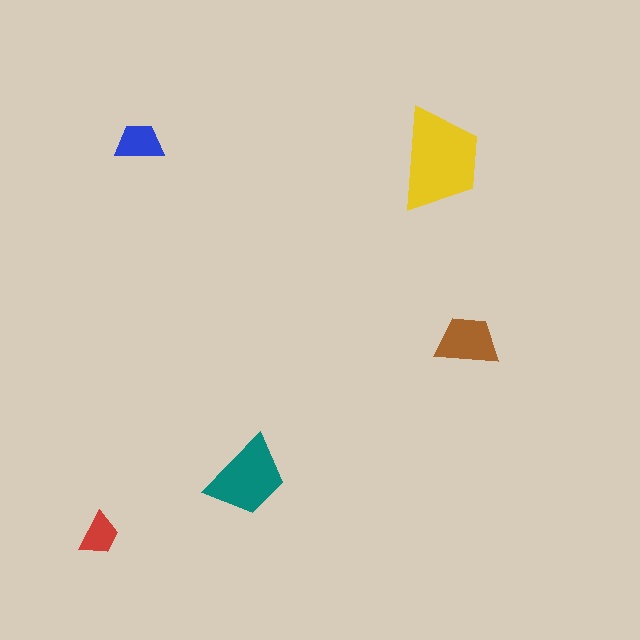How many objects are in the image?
There are 5 objects in the image.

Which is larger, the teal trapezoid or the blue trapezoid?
The teal one.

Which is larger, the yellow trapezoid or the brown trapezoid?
The yellow one.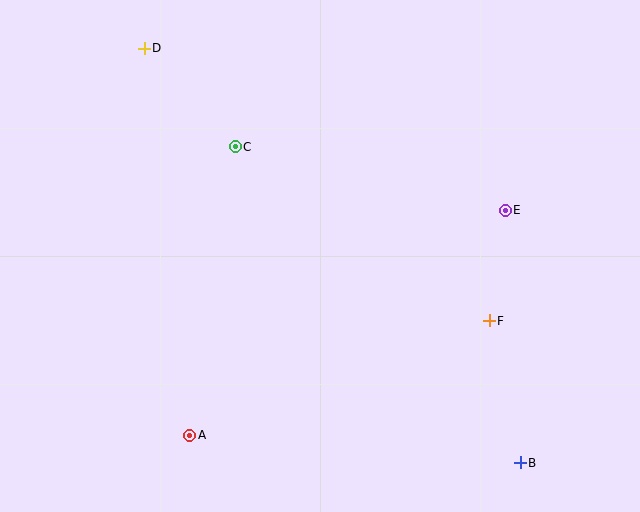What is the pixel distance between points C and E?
The distance between C and E is 278 pixels.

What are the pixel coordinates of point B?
Point B is at (520, 463).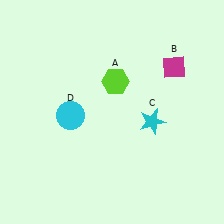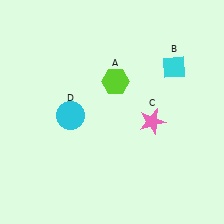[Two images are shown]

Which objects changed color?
B changed from magenta to cyan. C changed from cyan to pink.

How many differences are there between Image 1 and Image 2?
There are 2 differences between the two images.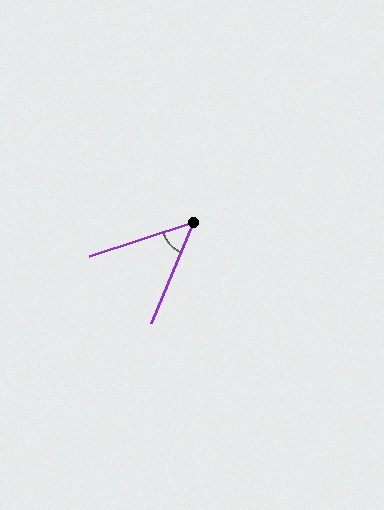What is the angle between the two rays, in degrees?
Approximately 49 degrees.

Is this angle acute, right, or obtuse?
It is acute.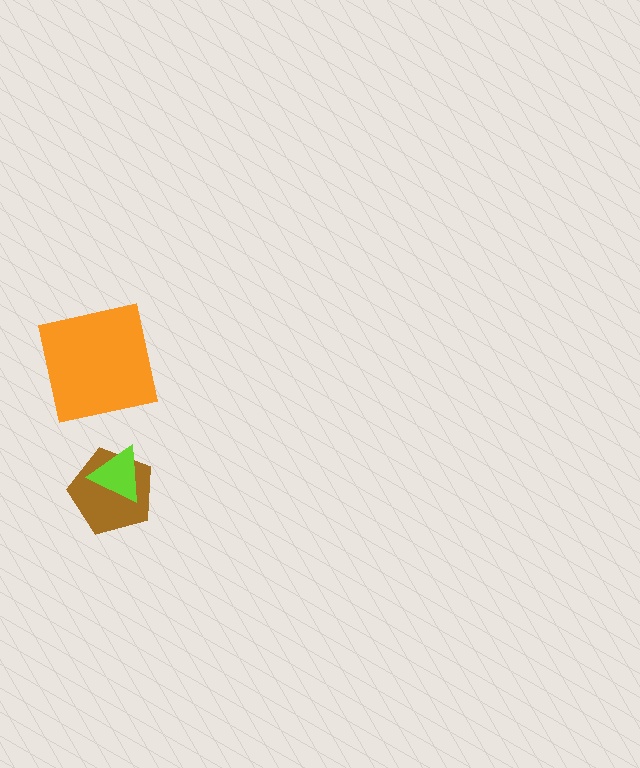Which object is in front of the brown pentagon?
The lime triangle is in front of the brown pentagon.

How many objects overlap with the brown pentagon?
1 object overlaps with the brown pentagon.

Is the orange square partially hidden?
No, no other shape covers it.